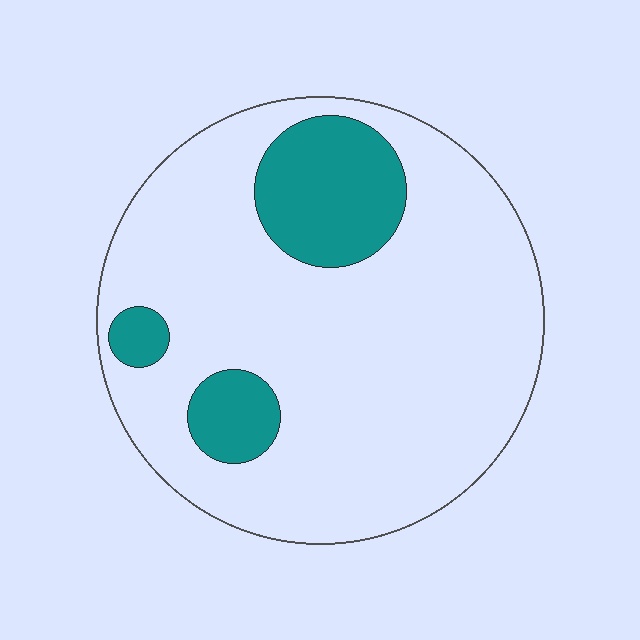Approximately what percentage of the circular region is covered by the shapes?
Approximately 20%.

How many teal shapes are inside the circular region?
3.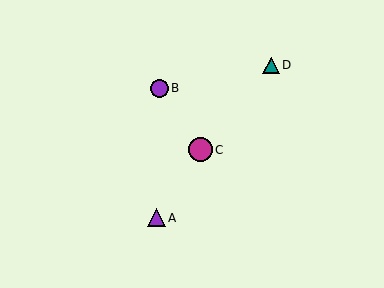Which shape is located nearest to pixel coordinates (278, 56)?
The teal triangle (labeled D) at (271, 65) is nearest to that location.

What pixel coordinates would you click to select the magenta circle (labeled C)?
Click at (200, 150) to select the magenta circle C.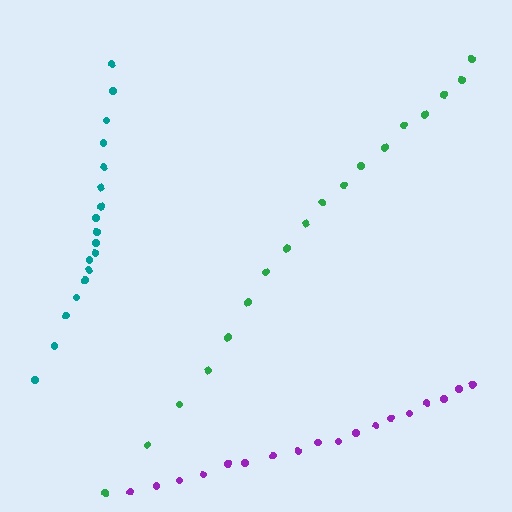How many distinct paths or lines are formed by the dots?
There are 3 distinct paths.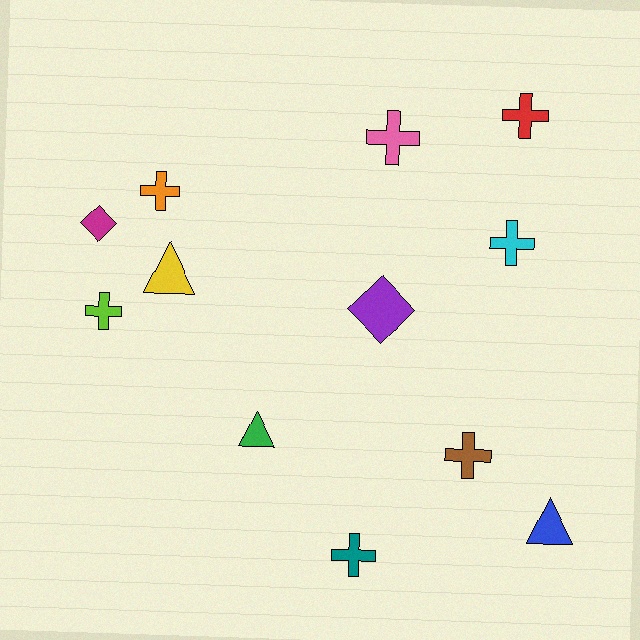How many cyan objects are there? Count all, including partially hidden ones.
There is 1 cyan object.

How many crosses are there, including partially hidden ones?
There are 7 crosses.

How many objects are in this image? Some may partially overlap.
There are 12 objects.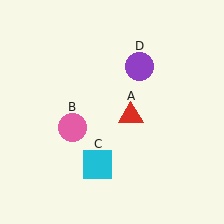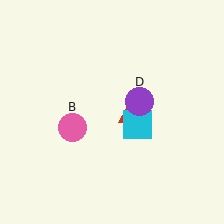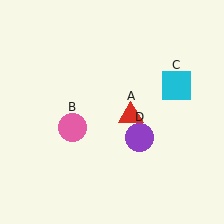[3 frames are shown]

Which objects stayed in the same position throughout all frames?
Red triangle (object A) and pink circle (object B) remained stationary.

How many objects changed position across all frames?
2 objects changed position: cyan square (object C), purple circle (object D).